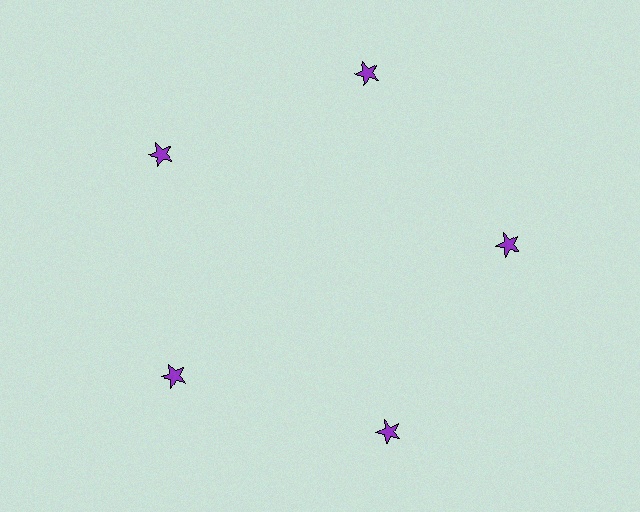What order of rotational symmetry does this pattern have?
This pattern has 5-fold rotational symmetry.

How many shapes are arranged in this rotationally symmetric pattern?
There are 5 shapes, arranged in 5 groups of 1.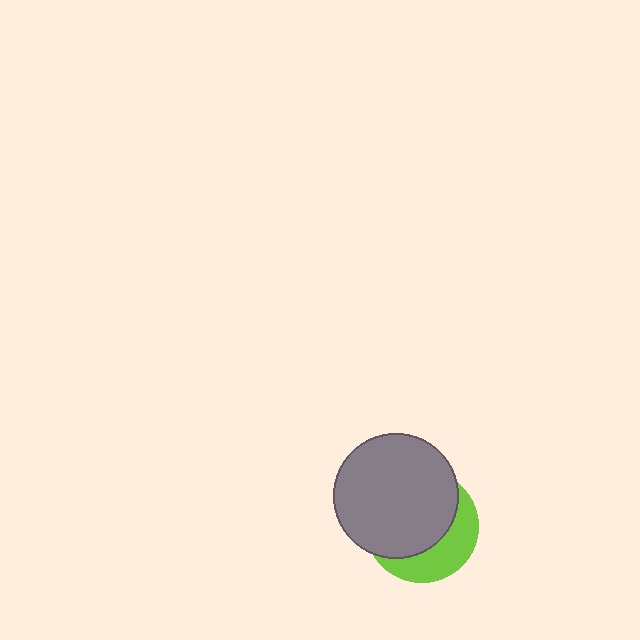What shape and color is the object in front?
The object in front is a gray circle.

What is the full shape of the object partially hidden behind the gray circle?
The partially hidden object is a lime circle.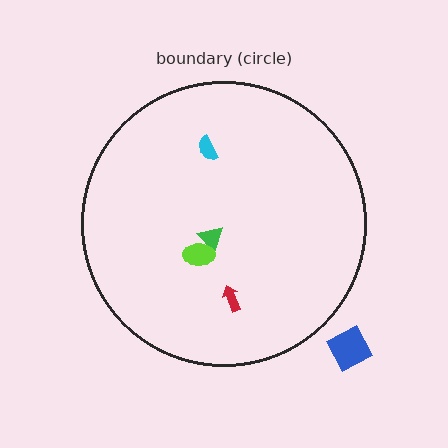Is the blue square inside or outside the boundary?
Outside.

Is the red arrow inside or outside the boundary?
Inside.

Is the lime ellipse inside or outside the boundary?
Inside.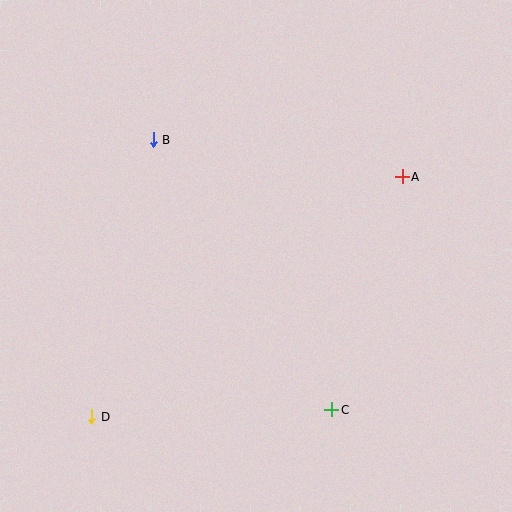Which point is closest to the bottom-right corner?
Point C is closest to the bottom-right corner.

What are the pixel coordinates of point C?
Point C is at (332, 410).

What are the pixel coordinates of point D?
Point D is at (92, 417).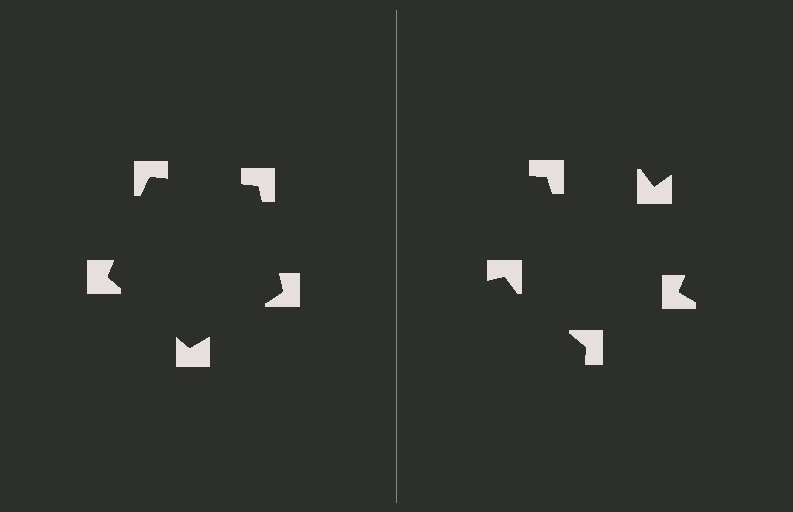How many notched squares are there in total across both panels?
10 — 5 on each side.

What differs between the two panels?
The notched squares are positioned identically on both sides; only the wedge orientations differ. On the left they align to a pentagon; on the right they are misaligned.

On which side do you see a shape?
An illusory pentagon appears on the left side. On the right side the wedge cuts are rotated, so no coherent shape forms.